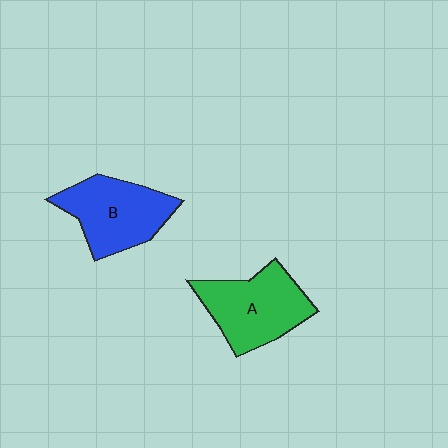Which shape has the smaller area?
Shape B (blue).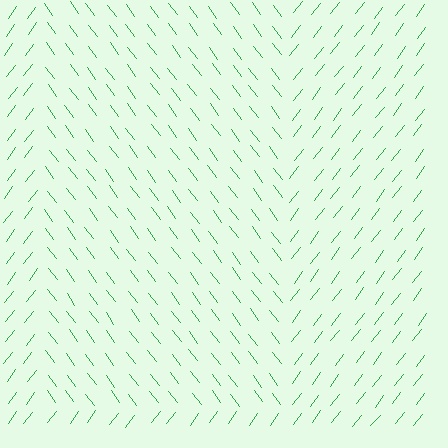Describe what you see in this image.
The image is filled with small green line segments. A rectangle region in the image has lines oriented differently from the surrounding lines, creating a visible texture boundary.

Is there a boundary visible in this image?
Yes, there is a texture boundary formed by a change in line orientation.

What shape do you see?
I see a rectangle.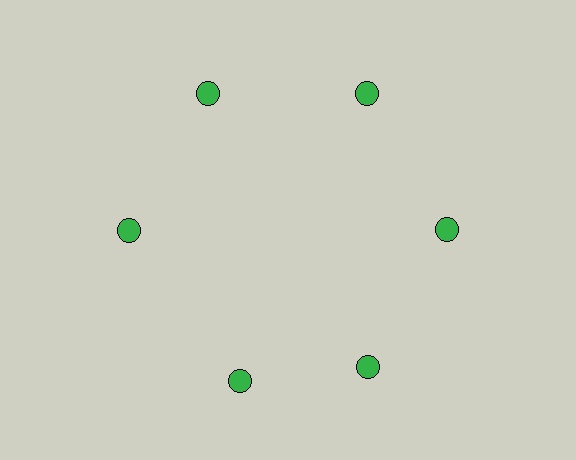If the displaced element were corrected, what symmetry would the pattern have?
It would have 6-fold rotational symmetry — the pattern would map onto itself every 60 degrees.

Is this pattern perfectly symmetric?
No. The 6 green circles are arranged in a ring, but one element near the 7 o'clock position is rotated out of alignment along the ring, breaking the 6-fold rotational symmetry.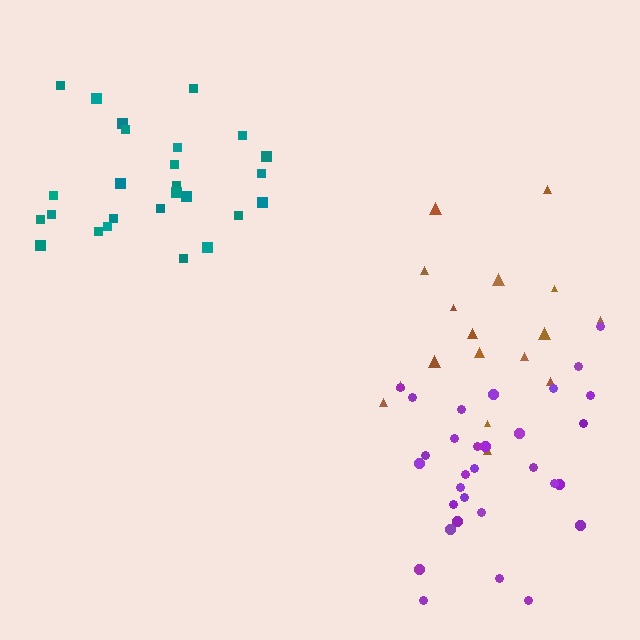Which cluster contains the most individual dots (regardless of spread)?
Purple (31).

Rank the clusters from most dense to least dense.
purple, teal, brown.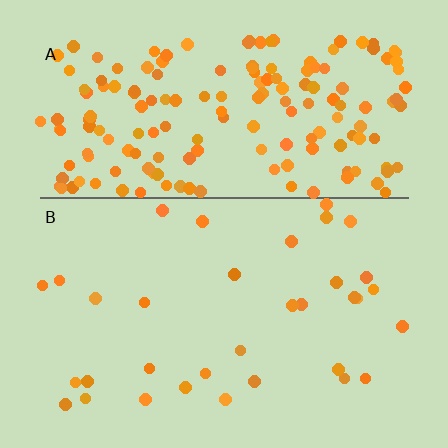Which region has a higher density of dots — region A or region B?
A (the top).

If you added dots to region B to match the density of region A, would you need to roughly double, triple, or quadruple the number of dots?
Approximately quadruple.